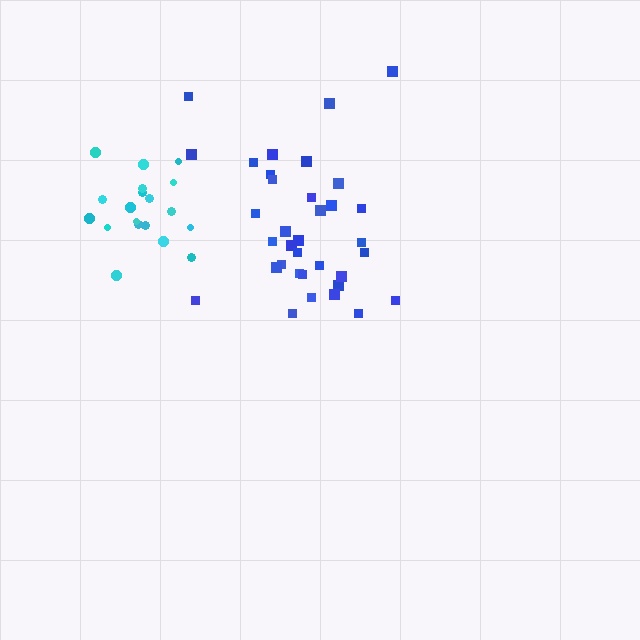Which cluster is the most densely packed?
Blue.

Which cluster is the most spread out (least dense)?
Cyan.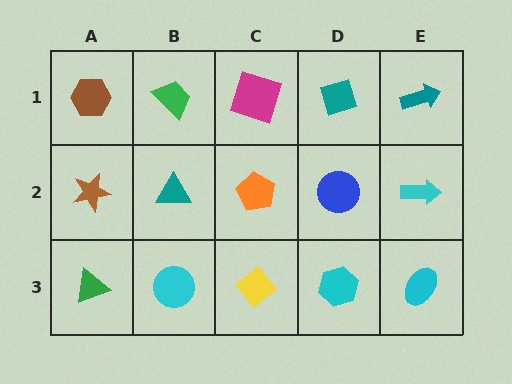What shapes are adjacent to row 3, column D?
A blue circle (row 2, column D), a yellow diamond (row 3, column C), a cyan ellipse (row 3, column E).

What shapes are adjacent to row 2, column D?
A teal diamond (row 1, column D), a cyan hexagon (row 3, column D), an orange pentagon (row 2, column C), a cyan arrow (row 2, column E).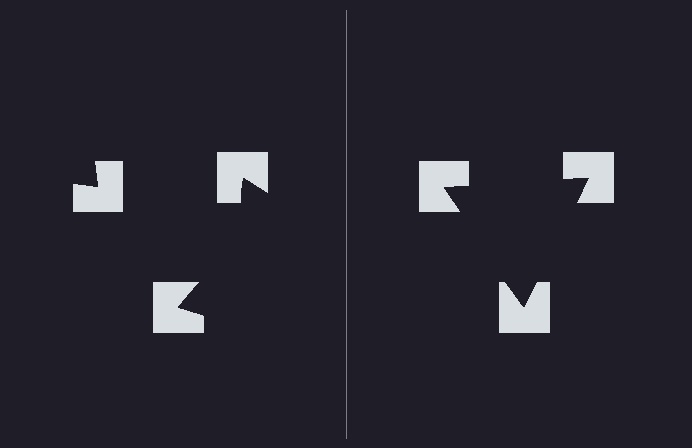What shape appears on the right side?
An illusory triangle.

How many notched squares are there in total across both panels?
6 — 3 on each side.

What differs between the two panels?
The notched squares are positioned identically on both sides; only the wedge orientations differ. On the right they align to a triangle; on the left they are misaligned.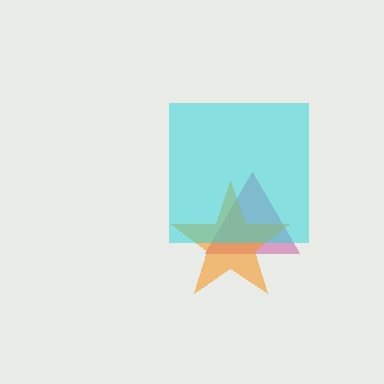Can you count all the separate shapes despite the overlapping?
Yes, there are 3 separate shapes.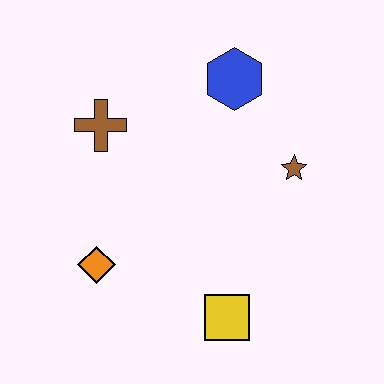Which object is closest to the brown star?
The blue hexagon is closest to the brown star.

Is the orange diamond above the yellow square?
Yes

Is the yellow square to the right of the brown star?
No